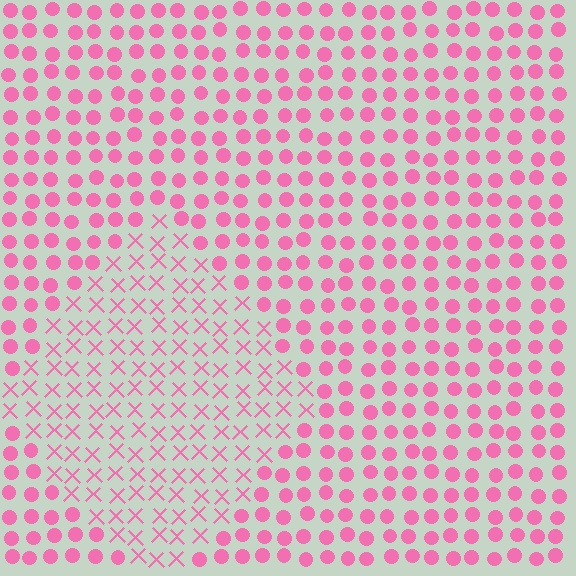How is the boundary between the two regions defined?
The boundary is defined by a change in element shape: X marks inside vs. circles outside. All elements share the same color and spacing.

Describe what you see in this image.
The image is filled with small pink elements arranged in a uniform grid. A diamond-shaped region contains X marks, while the surrounding area contains circles. The boundary is defined purely by the change in element shape.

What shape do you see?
I see a diamond.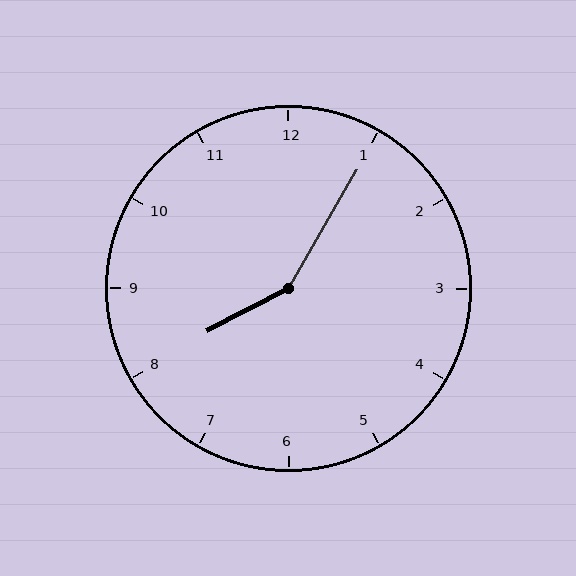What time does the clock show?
8:05.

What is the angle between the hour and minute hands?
Approximately 148 degrees.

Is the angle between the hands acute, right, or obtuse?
It is obtuse.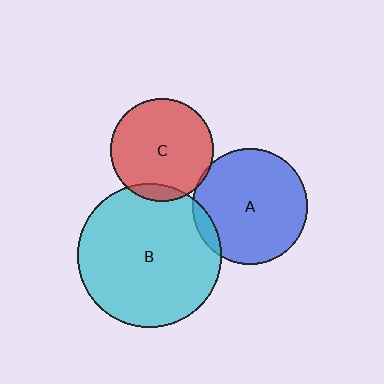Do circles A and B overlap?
Yes.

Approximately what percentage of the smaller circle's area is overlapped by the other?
Approximately 5%.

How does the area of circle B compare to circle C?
Approximately 2.0 times.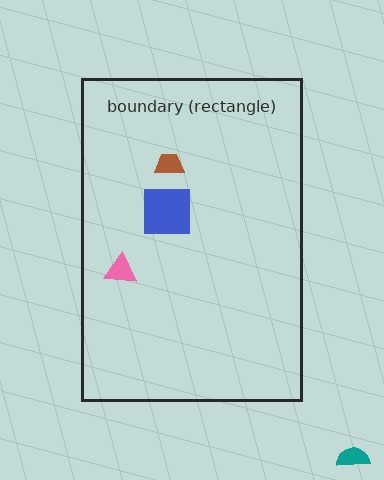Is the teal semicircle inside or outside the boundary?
Outside.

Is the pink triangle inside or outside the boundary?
Inside.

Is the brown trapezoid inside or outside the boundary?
Inside.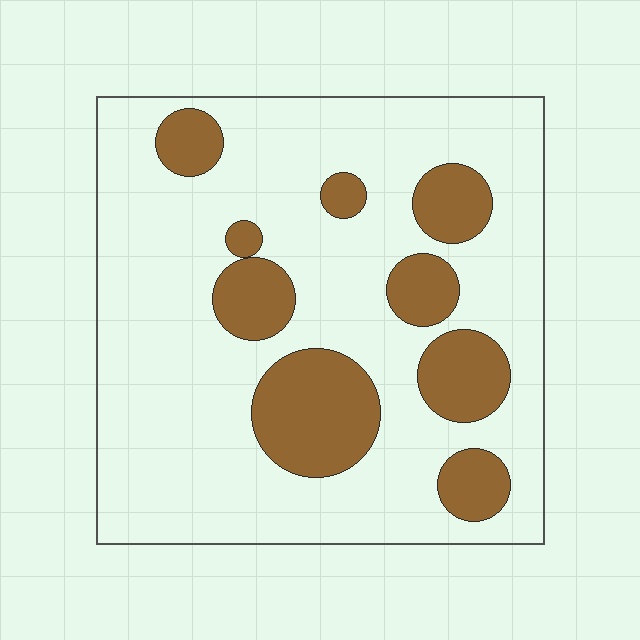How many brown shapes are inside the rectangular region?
9.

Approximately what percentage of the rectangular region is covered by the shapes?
Approximately 25%.